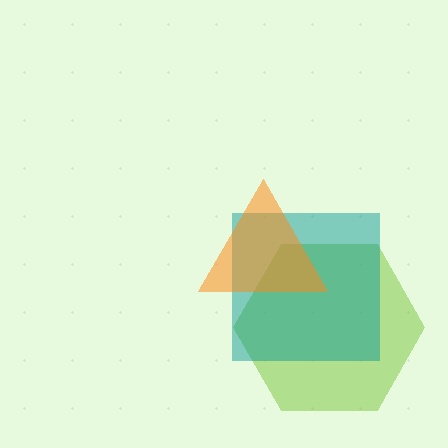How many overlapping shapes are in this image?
There are 3 overlapping shapes in the image.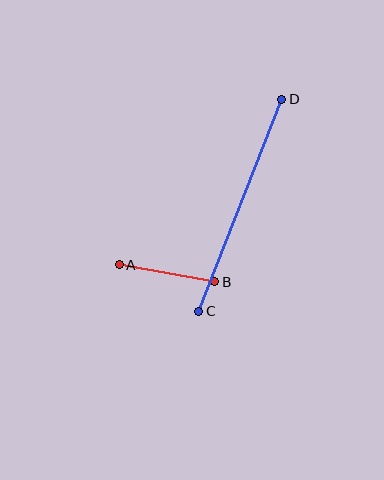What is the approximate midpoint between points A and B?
The midpoint is at approximately (167, 273) pixels.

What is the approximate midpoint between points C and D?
The midpoint is at approximately (240, 205) pixels.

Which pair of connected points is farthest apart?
Points C and D are farthest apart.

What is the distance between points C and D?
The distance is approximately 228 pixels.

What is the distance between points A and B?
The distance is approximately 97 pixels.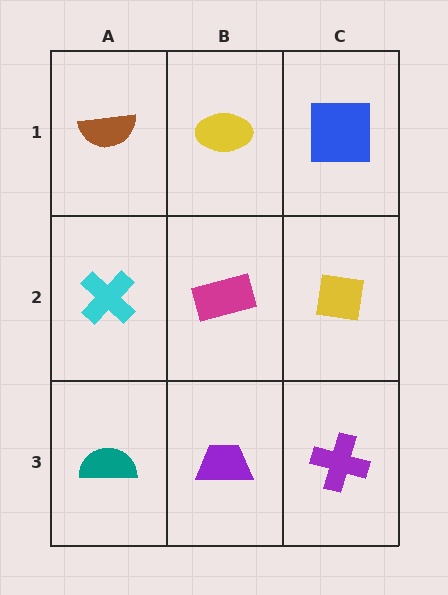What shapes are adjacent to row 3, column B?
A magenta rectangle (row 2, column B), a teal semicircle (row 3, column A), a purple cross (row 3, column C).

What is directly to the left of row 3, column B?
A teal semicircle.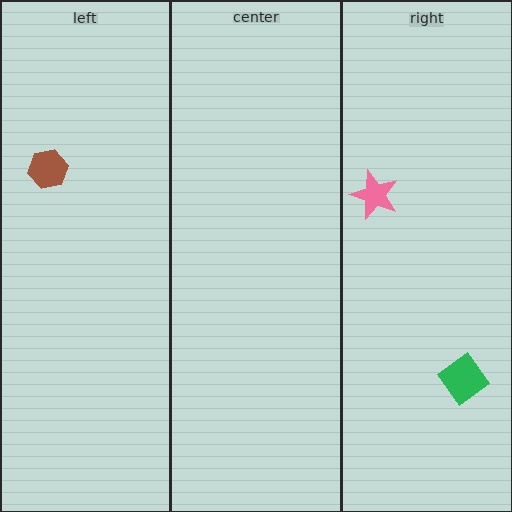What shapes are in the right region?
The green diamond, the pink star.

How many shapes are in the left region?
1.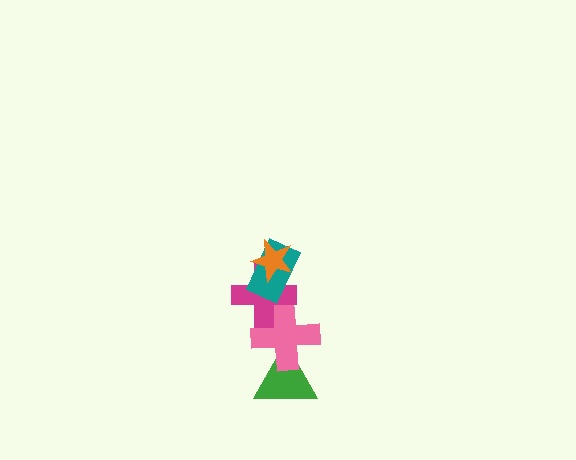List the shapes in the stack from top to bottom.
From top to bottom: the orange star, the teal rectangle, the magenta cross, the pink cross, the green triangle.